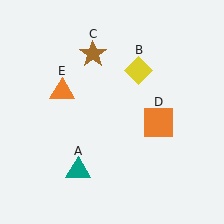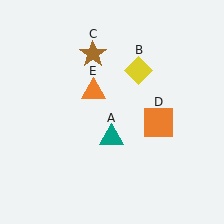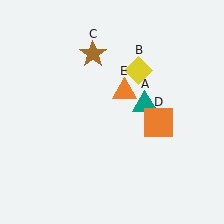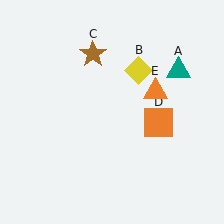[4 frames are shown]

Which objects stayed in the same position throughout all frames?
Yellow diamond (object B) and brown star (object C) and orange square (object D) remained stationary.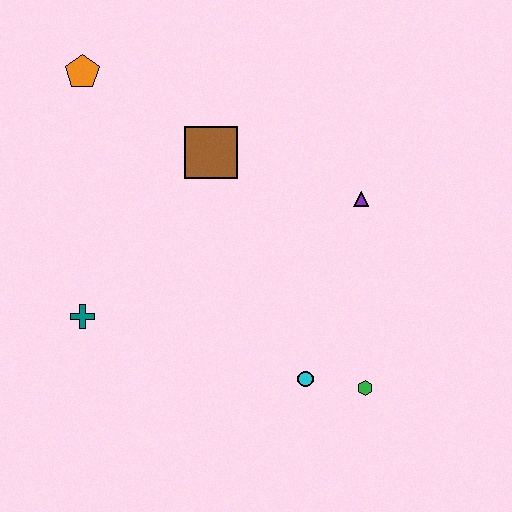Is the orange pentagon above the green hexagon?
Yes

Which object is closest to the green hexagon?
The cyan circle is closest to the green hexagon.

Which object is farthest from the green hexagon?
The orange pentagon is farthest from the green hexagon.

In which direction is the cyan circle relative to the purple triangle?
The cyan circle is below the purple triangle.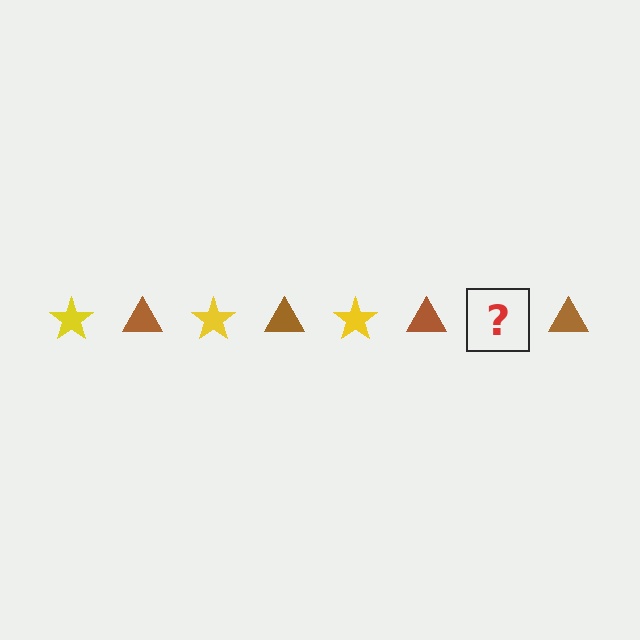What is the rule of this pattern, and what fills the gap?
The rule is that the pattern alternates between yellow star and brown triangle. The gap should be filled with a yellow star.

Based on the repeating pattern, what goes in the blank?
The blank should be a yellow star.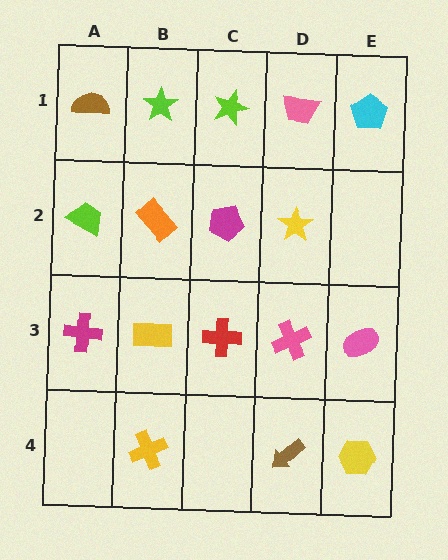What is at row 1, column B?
A lime star.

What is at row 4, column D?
A brown arrow.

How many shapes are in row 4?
3 shapes.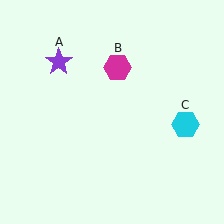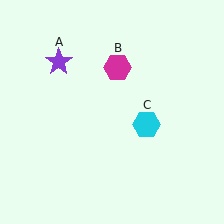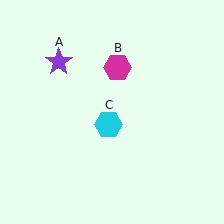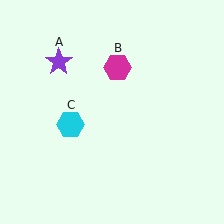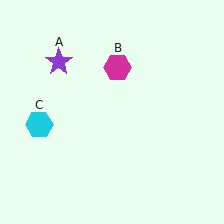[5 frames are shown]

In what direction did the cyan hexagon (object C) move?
The cyan hexagon (object C) moved left.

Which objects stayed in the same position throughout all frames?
Purple star (object A) and magenta hexagon (object B) remained stationary.